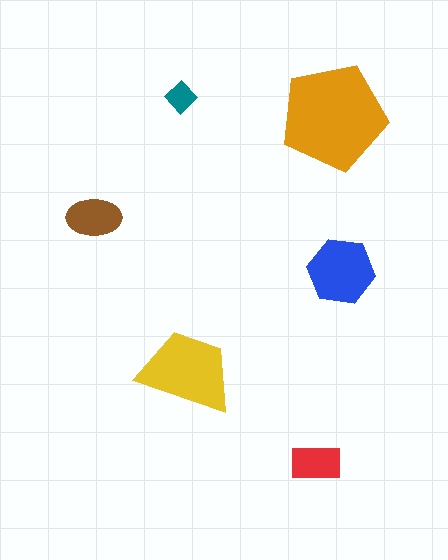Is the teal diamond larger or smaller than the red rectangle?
Smaller.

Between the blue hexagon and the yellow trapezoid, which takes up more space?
The yellow trapezoid.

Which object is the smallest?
The teal diamond.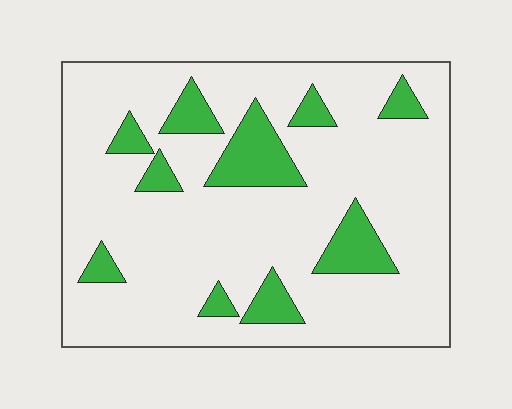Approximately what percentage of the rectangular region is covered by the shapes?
Approximately 15%.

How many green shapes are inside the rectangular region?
10.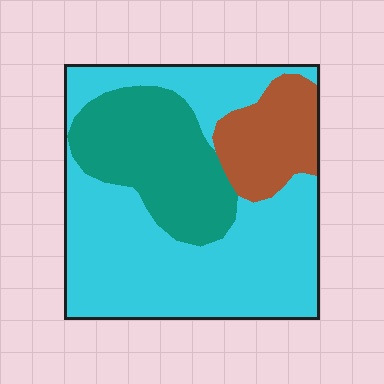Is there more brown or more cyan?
Cyan.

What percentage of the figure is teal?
Teal covers around 25% of the figure.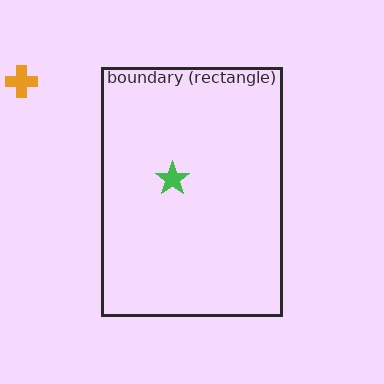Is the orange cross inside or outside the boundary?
Outside.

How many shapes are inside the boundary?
1 inside, 1 outside.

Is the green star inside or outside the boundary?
Inside.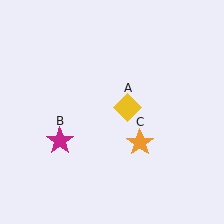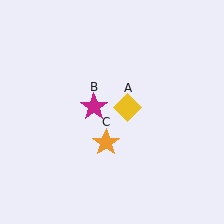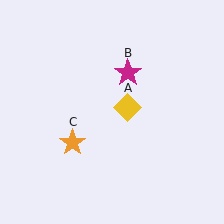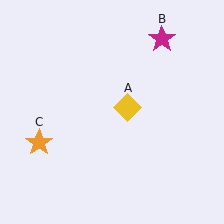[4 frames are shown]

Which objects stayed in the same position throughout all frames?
Yellow diamond (object A) remained stationary.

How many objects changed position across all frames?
2 objects changed position: magenta star (object B), orange star (object C).